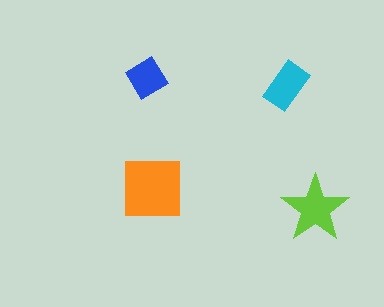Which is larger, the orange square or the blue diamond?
The orange square.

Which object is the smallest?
The blue diamond.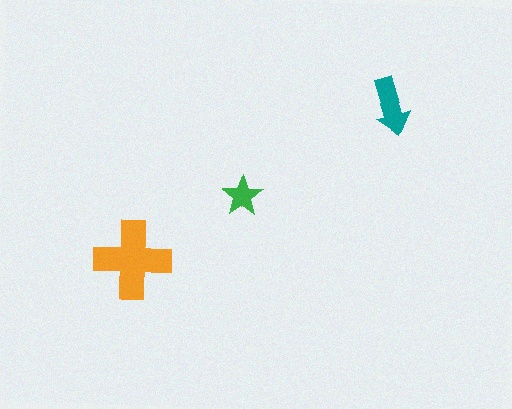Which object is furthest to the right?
The teal arrow is rightmost.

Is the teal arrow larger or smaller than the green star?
Larger.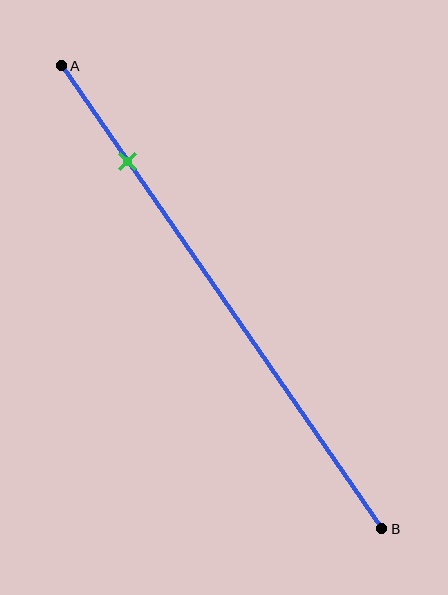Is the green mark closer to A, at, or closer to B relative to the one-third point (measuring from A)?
The green mark is closer to point A than the one-third point of segment AB.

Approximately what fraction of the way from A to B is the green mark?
The green mark is approximately 20% of the way from A to B.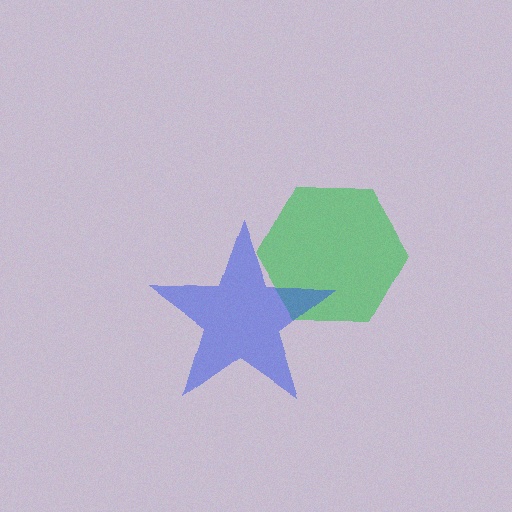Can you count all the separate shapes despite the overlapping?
Yes, there are 2 separate shapes.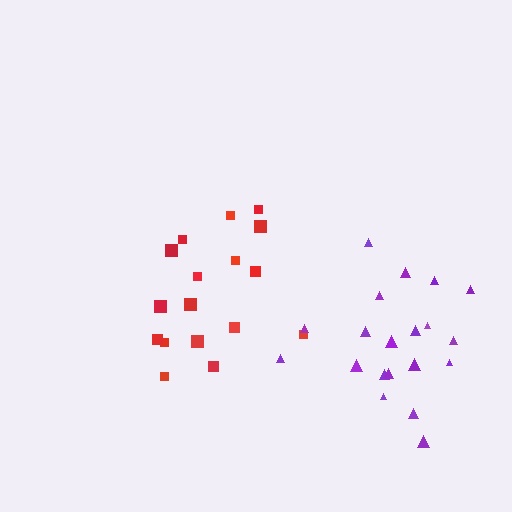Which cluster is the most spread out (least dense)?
Red.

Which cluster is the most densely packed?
Purple.